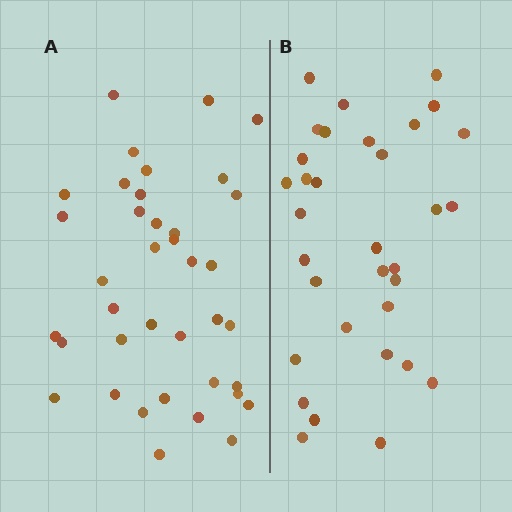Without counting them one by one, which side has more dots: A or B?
Region A (the left region) has more dots.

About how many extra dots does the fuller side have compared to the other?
Region A has about 5 more dots than region B.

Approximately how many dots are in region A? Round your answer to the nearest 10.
About 40 dots. (The exact count is 38, which rounds to 40.)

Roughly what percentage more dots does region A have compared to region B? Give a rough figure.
About 15% more.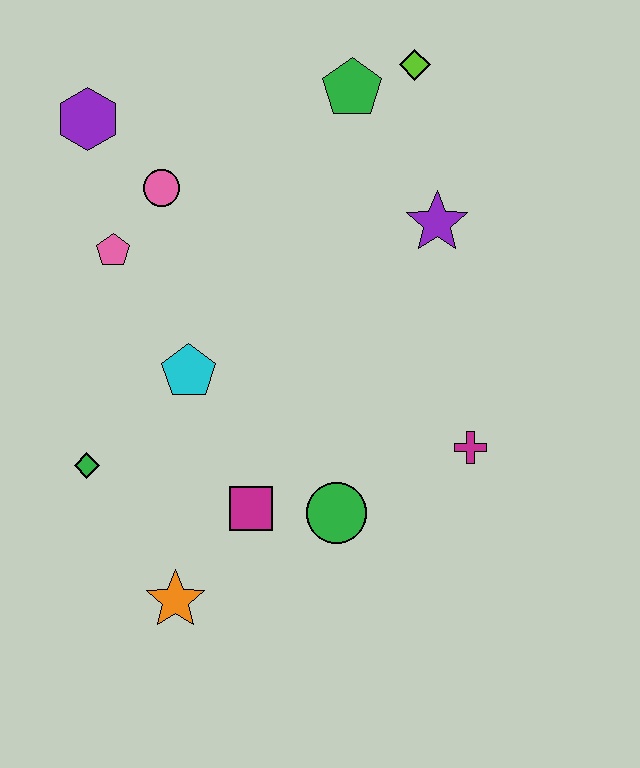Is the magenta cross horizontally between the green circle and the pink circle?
No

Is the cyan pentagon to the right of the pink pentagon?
Yes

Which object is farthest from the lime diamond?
The orange star is farthest from the lime diamond.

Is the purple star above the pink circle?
No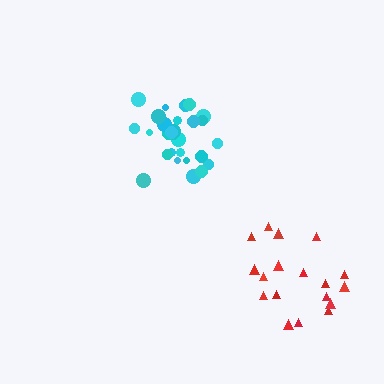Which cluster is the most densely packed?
Cyan.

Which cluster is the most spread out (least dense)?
Red.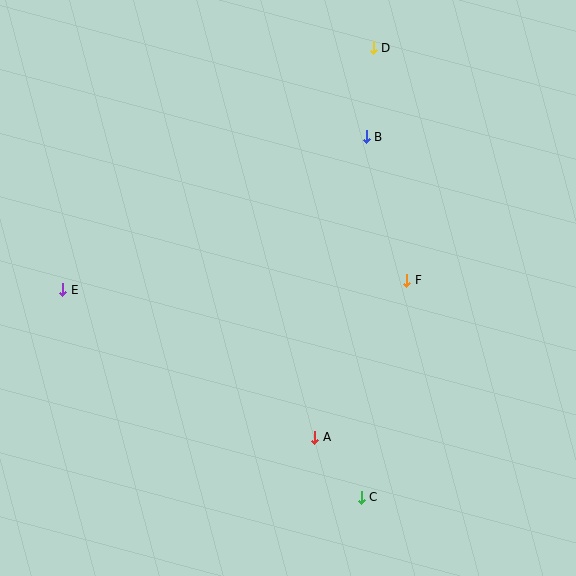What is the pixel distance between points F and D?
The distance between F and D is 234 pixels.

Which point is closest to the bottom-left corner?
Point E is closest to the bottom-left corner.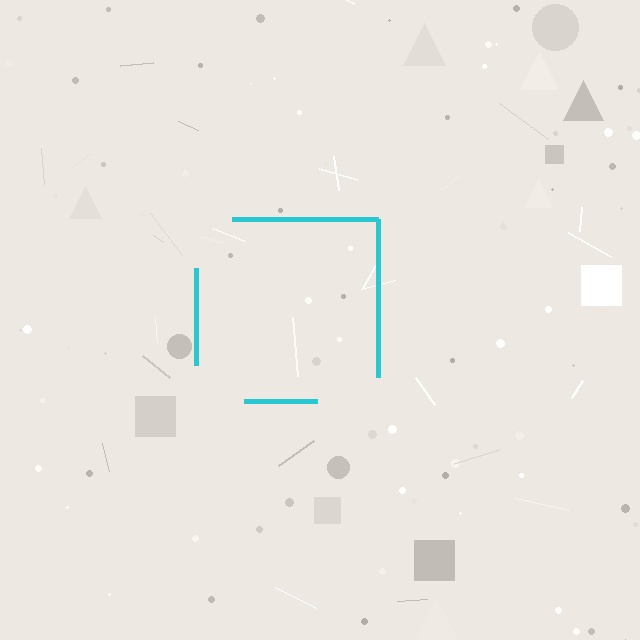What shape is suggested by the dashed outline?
The dashed outline suggests a square.